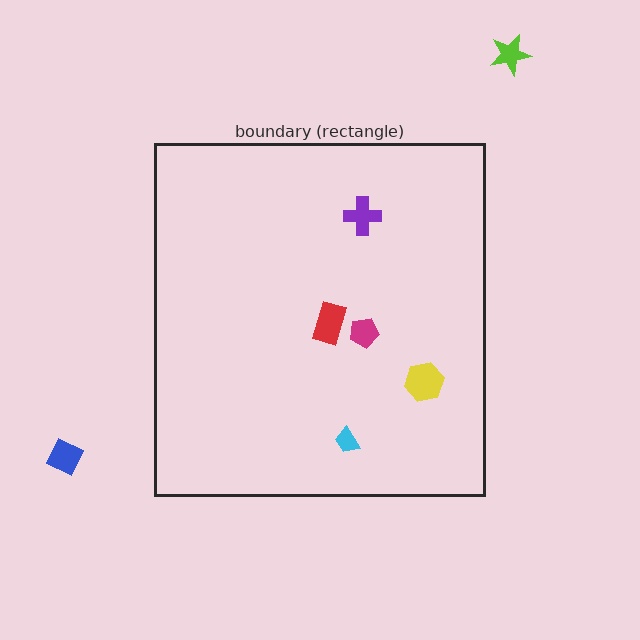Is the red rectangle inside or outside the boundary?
Inside.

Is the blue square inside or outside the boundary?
Outside.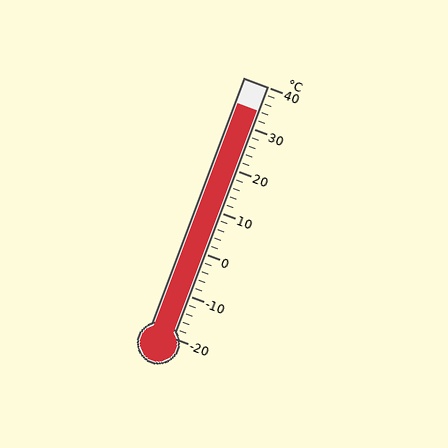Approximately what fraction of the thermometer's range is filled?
The thermometer is filled to approximately 90% of its range.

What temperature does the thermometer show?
The thermometer shows approximately 34°C.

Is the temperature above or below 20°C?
The temperature is above 20°C.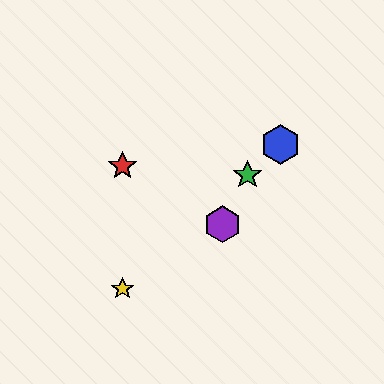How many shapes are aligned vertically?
2 shapes (the red star, the yellow star) are aligned vertically.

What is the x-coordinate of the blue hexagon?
The blue hexagon is at x≈280.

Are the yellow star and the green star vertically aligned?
No, the yellow star is at x≈123 and the green star is at x≈248.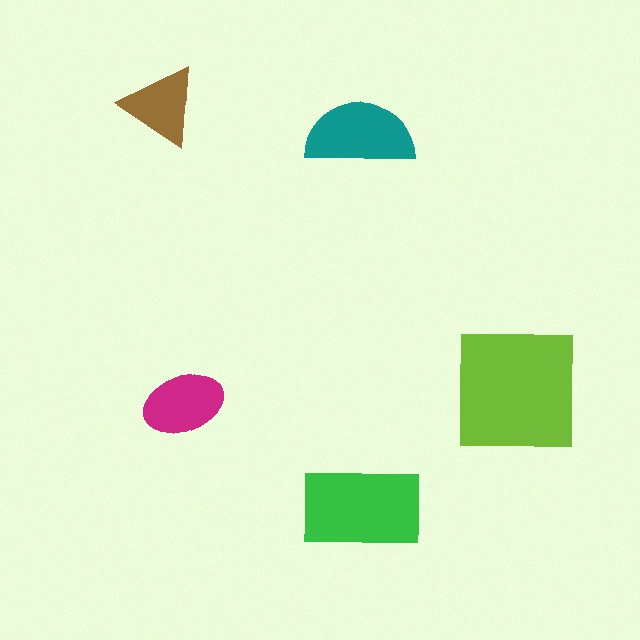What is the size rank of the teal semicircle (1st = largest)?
3rd.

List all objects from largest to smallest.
The lime square, the green rectangle, the teal semicircle, the magenta ellipse, the brown triangle.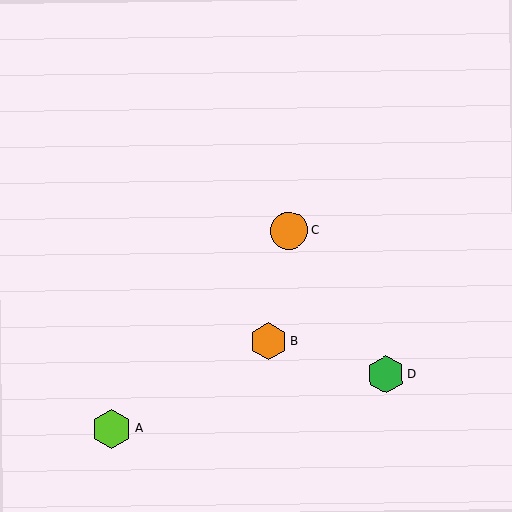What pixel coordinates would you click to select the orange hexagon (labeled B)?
Click at (268, 341) to select the orange hexagon B.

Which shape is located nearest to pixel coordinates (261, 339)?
The orange hexagon (labeled B) at (268, 341) is nearest to that location.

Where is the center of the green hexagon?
The center of the green hexagon is at (386, 374).